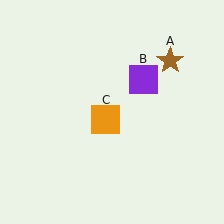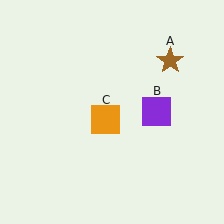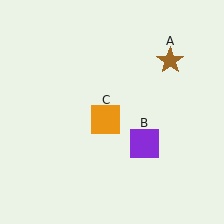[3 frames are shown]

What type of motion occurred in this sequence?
The purple square (object B) rotated clockwise around the center of the scene.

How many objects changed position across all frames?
1 object changed position: purple square (object B).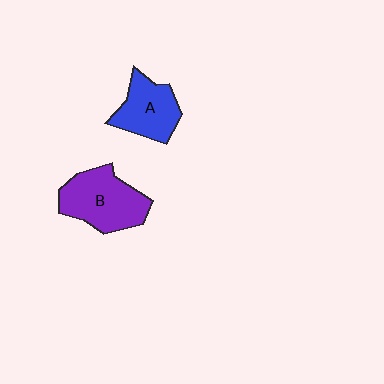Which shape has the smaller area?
Shape A (blue).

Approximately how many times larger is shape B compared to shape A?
Approximately 1.3 times.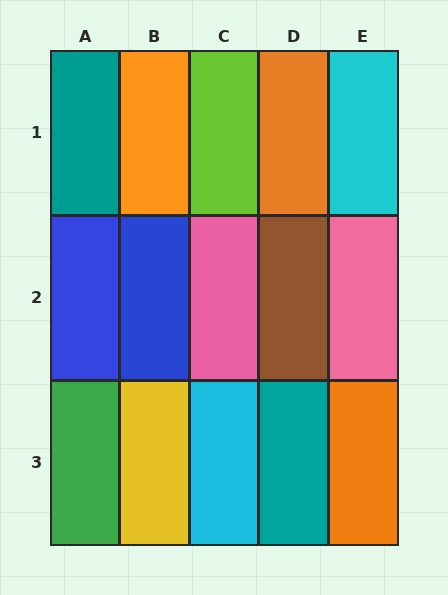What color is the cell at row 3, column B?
Yellow.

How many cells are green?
1 cell is green.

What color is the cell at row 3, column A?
Green.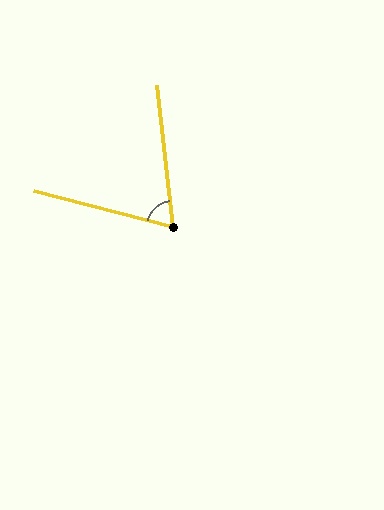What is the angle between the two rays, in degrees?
Approximately 69 degrees.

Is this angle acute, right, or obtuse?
It is acute.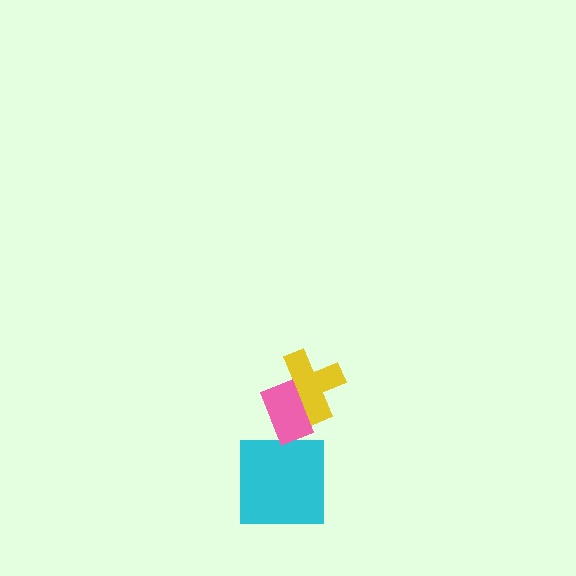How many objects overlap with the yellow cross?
1 object overlaps with the yellow cross.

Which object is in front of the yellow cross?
The pink rectangle is in front of the yellow cross.